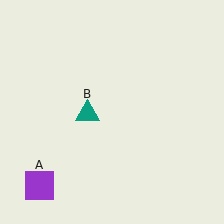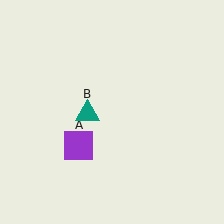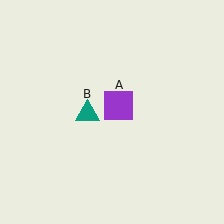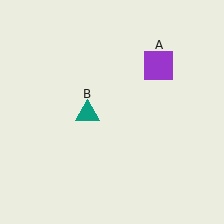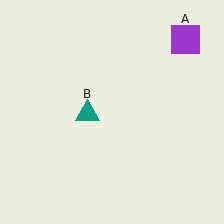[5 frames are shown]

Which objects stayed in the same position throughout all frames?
Teal triangle (object B) remained stationary.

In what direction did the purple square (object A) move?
The purple square (object A) moved up and to the right.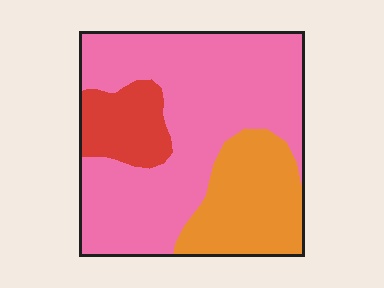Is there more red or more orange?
Orange.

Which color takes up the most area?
Pink, at roughly 65%.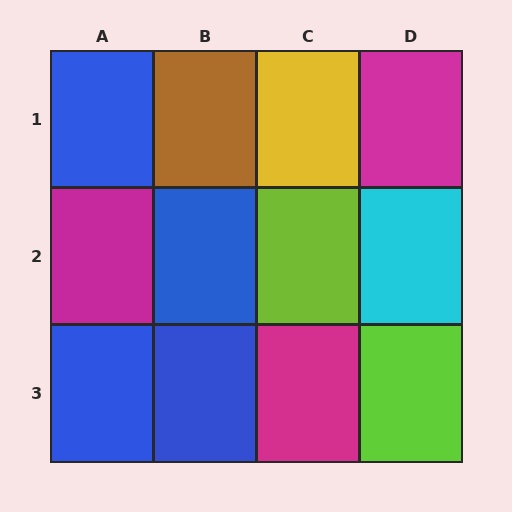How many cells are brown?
1 cell is brown.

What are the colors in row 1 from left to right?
Blue, brown, yellow, magenta.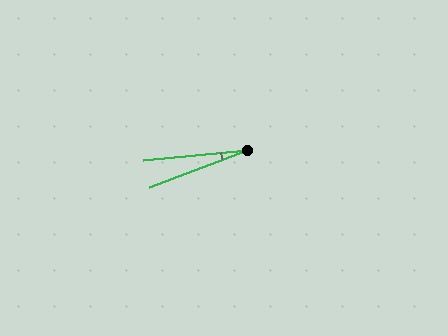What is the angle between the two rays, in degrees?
Approximately 16 degrees.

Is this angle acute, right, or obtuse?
It is acute.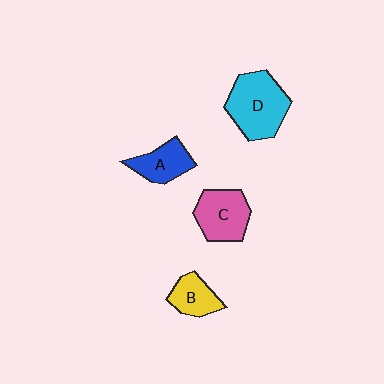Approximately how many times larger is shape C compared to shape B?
Approximately 1.5 times.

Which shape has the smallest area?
Shape B (yellow).